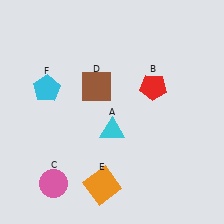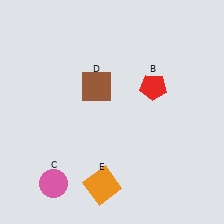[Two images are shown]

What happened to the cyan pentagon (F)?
The cyan pentagon (F) was removed in Image 2. It was in the top-left area of Image 1.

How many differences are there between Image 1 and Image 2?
There are 2 differences between the two images.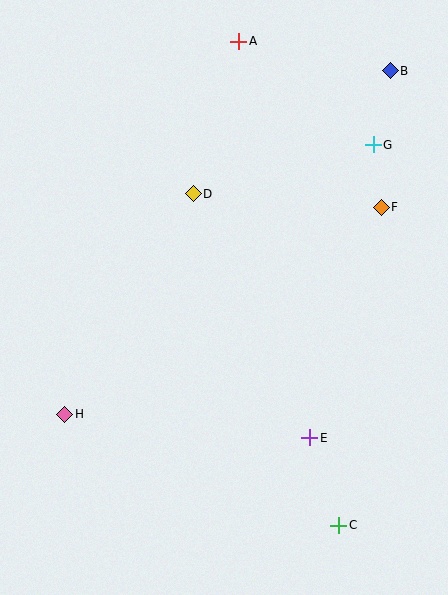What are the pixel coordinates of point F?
Point F is at (381, 207).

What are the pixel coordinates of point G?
Point G is at (373, 145).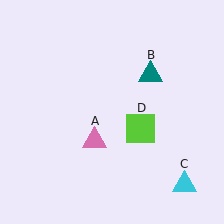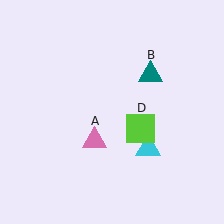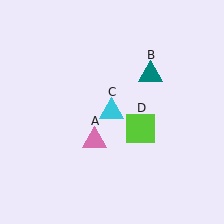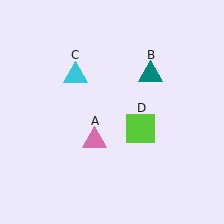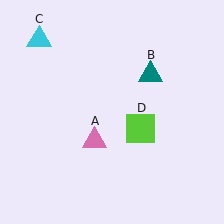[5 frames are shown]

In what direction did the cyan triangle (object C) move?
The cyan triangle (object C) moved up and to the left.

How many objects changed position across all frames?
1 object changed position: cyan triangle (object C).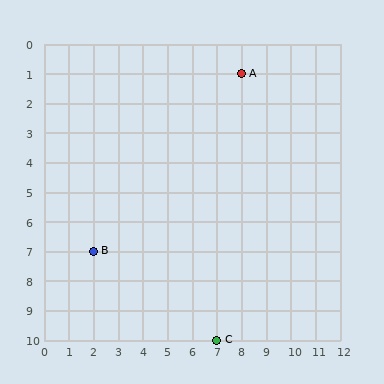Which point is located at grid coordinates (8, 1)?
Point A is at (8, 1).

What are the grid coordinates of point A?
Point A is at grid coordinates (8, 1).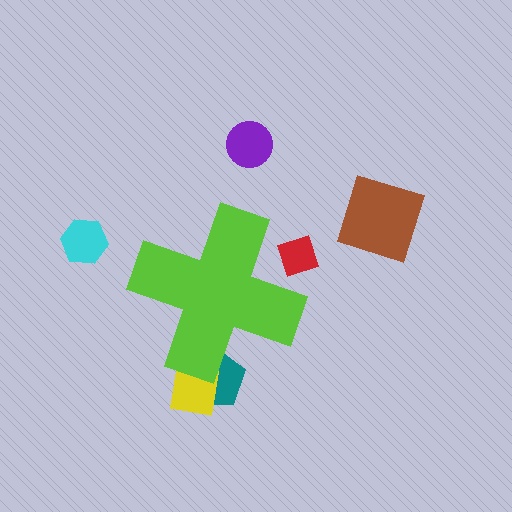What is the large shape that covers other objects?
A lime cross.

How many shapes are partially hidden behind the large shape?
3 shapes are partially hidden.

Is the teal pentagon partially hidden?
Yes, the teal pentagon is partially hidden behind the lime cross.